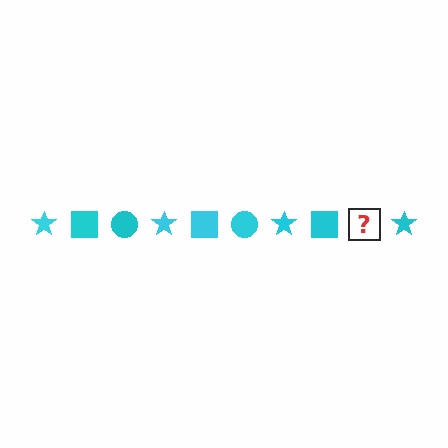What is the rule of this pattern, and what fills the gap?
The rule is that the pattern cycles through star, square, circle shapes in cyan. The gap should be filled with a cyan circle.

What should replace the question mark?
The question mark should be replaced with a cyan circle.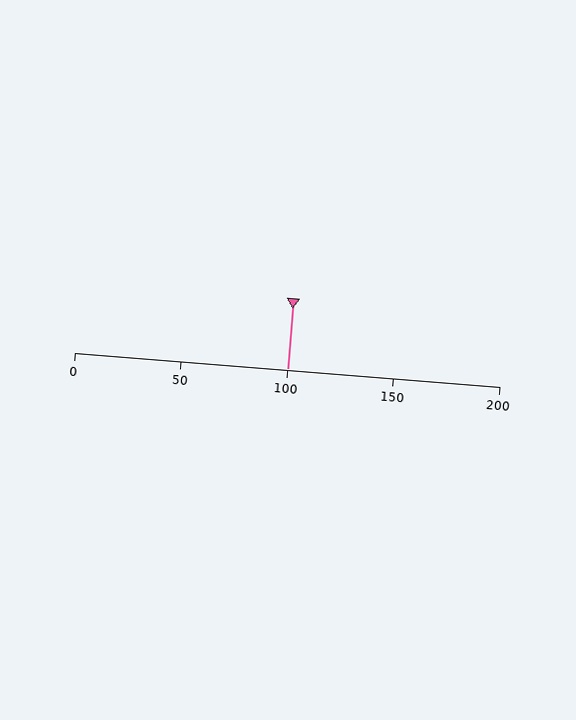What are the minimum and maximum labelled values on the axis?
The axis runs from 0 to 200.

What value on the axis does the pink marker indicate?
The marker indicates approximately 100.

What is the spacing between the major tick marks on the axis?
The major ticks are spaced 50 apart.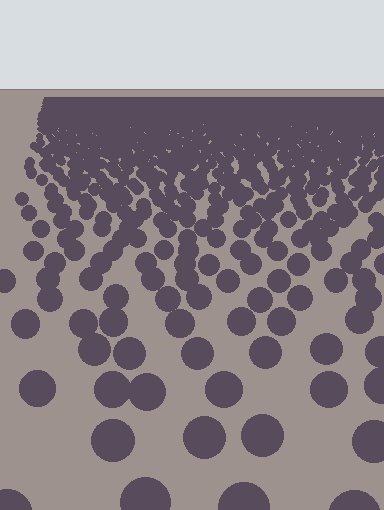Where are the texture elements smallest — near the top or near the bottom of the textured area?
Near the top.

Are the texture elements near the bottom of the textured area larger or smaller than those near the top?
Larger. Near the bottom, elements are closer to the viewer and appear at a bigger on-screen size.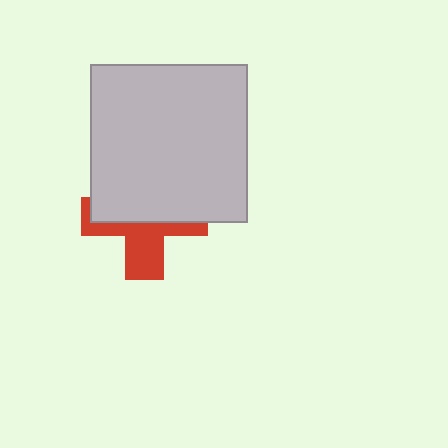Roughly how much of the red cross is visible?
A small part of it is visible (roughly 42%).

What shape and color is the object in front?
The object in front is a light gray square.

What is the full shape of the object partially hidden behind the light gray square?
The partially hidden object is a red cross.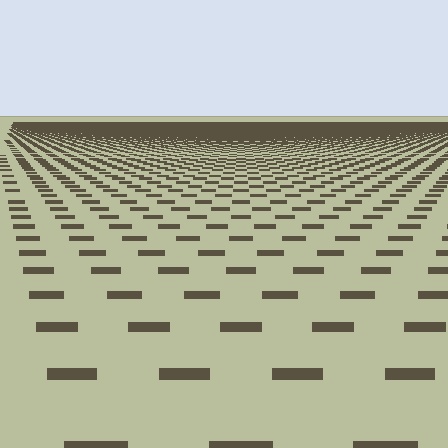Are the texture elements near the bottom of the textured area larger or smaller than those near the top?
Larger. Near the bottom, elements are closer to the viewer and appear at a bigger on-screen size.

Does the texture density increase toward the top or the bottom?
Density increases toward the top.